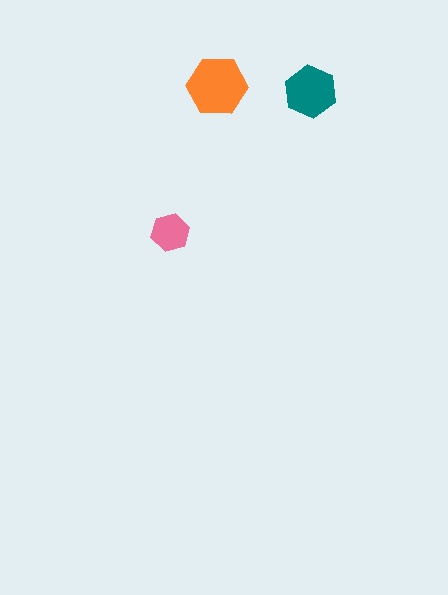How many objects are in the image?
There are 3 objects in the image.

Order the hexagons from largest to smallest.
the orange one, the teal one, the pink one.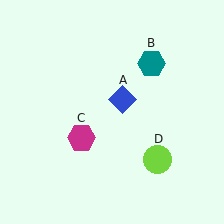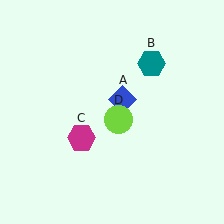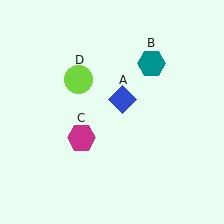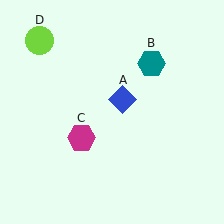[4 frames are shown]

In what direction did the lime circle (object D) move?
The lime circle (object D) moved up and to the left.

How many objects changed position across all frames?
1 object changed position: lime circle (object D).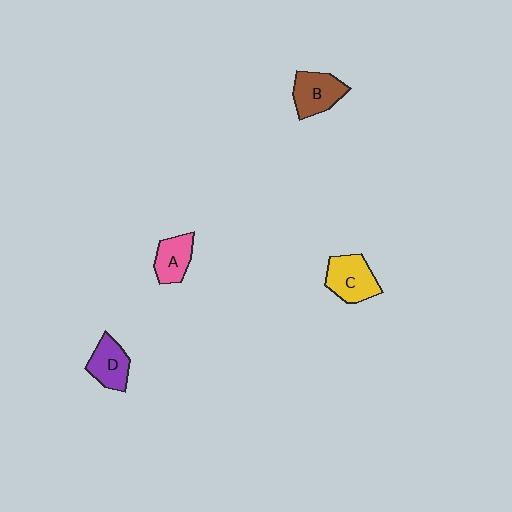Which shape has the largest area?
Shape C (yellow).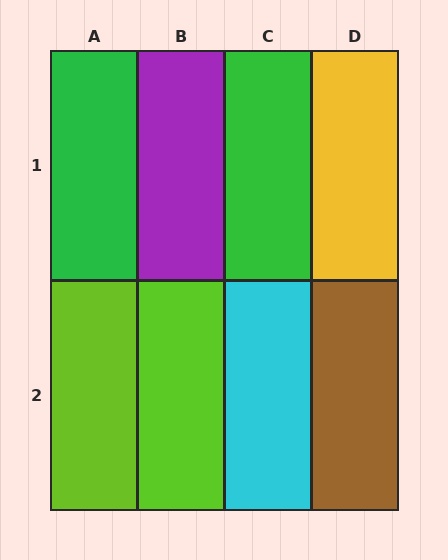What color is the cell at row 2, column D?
Brown.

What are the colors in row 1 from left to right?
Green, purple, green, yellow.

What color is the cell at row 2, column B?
Lime.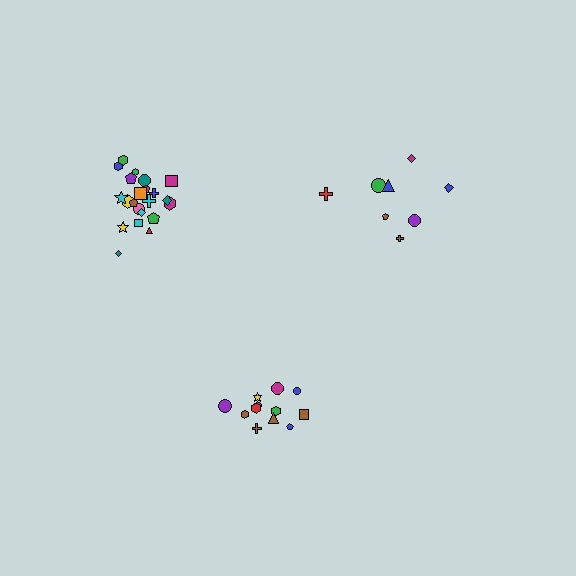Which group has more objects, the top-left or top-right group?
The top-left group.